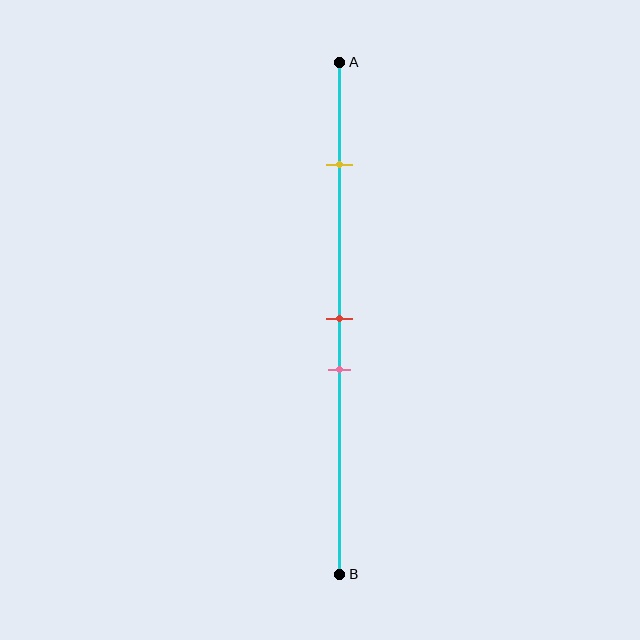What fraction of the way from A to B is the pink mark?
The pink mark is approximately 60% (0.6) of the way from A to B.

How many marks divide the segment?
There are 3 marks dividing the segment.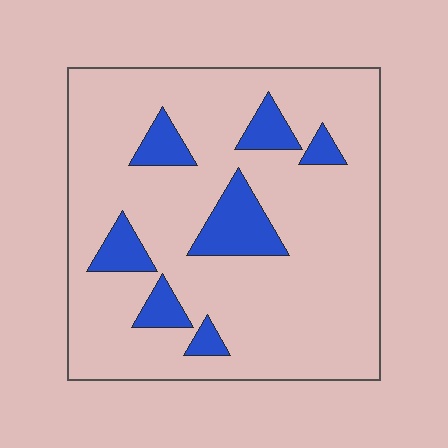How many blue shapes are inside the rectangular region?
7.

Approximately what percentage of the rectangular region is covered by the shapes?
Approximately 15%.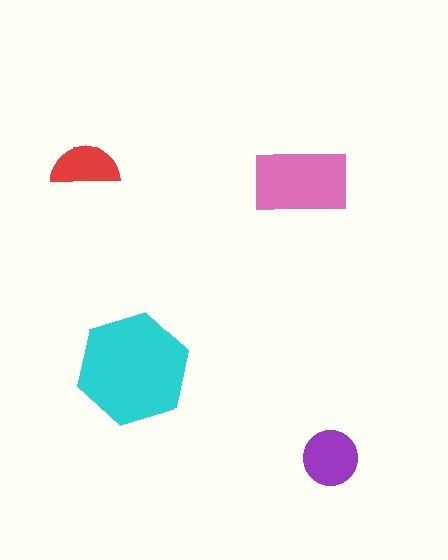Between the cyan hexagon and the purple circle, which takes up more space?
The cyan hexagon.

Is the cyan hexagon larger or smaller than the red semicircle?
Larger.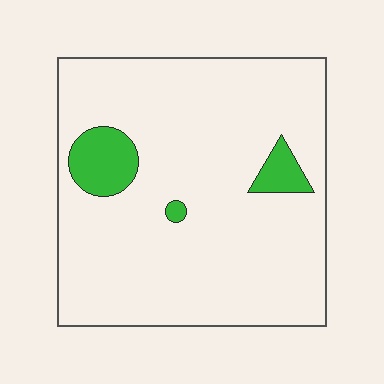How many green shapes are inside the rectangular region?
3.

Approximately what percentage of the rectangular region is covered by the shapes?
Approximately 10%.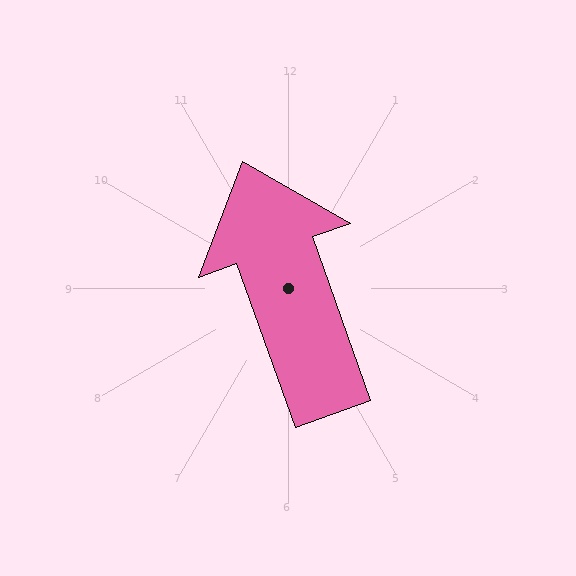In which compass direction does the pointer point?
North.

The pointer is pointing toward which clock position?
Roughly 11 o'clock.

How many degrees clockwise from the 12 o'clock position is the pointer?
Approximately 340 degrees.